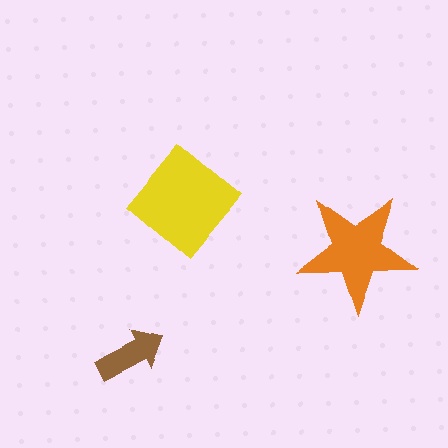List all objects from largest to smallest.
The yellow diamond, the orange star, the brown arrow.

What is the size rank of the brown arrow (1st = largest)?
3rd.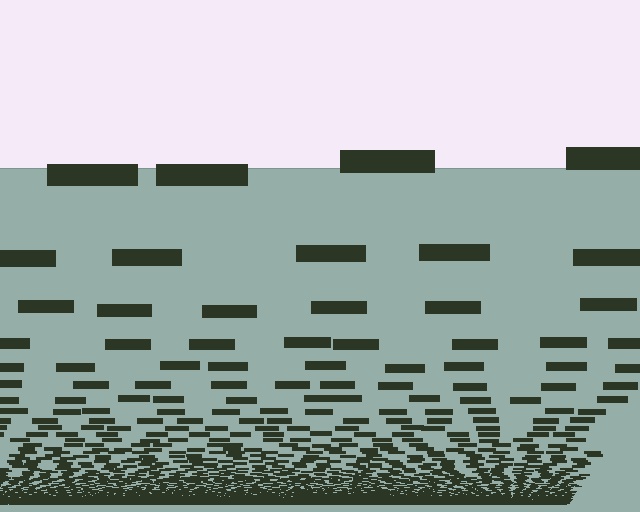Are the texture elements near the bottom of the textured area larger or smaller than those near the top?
Smaller. The gradient is inverted — elements near the bottom are smaller and denser.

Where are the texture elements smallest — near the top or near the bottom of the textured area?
Near the bottom.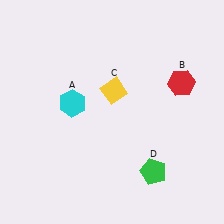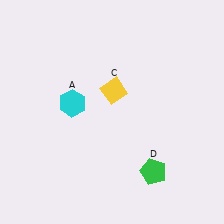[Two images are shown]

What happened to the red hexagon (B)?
The red hexagon (B) was removed in Image 2. It was in the top-right area of Image 1.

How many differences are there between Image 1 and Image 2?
There is 1 difference between the two images.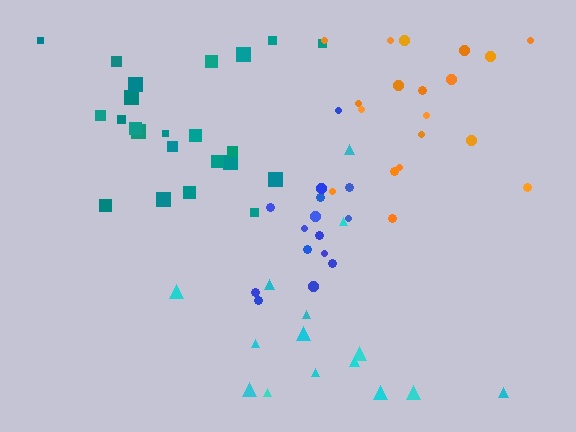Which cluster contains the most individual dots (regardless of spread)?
Teal (23).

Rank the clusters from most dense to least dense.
blue, teal, orange, cyan.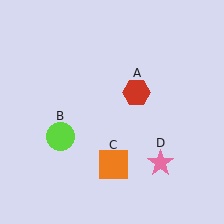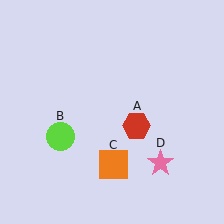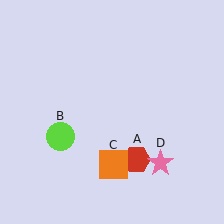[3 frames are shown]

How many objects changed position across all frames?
1 object changed position: red hexagon (object A).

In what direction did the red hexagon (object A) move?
The red hexagon (object A) moved down.